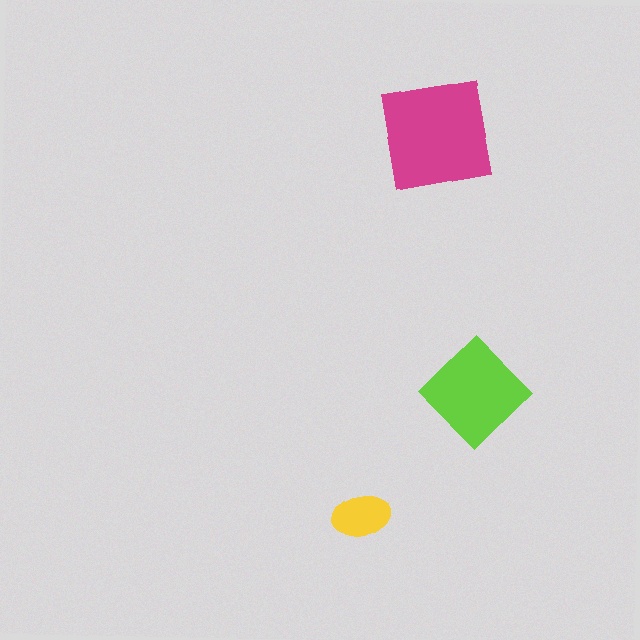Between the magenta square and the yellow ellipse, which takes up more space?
The magenta square.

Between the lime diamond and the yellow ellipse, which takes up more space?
The lime diamond.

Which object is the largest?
The magenta square.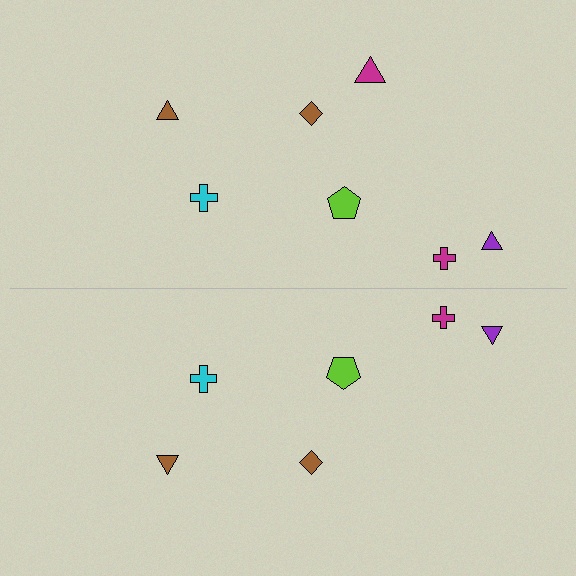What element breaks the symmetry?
A magenta triangle is missing from the bottom side.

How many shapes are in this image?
There are 13 shapes in this image.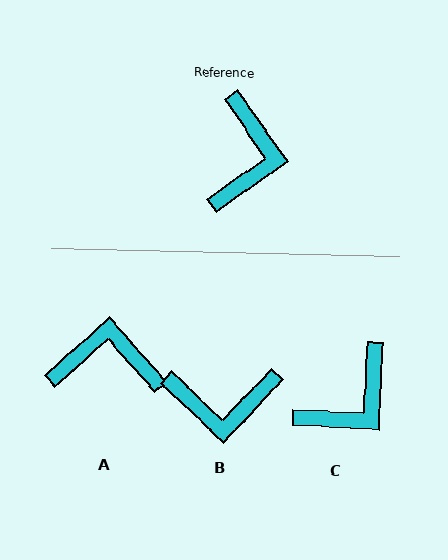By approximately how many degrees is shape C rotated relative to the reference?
Approximately 38 degrees clockwise.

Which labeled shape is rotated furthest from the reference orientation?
A, about 97 degrees away.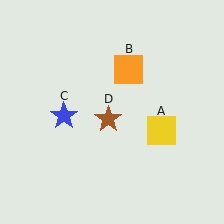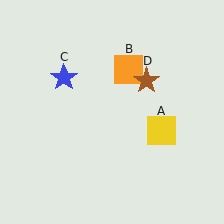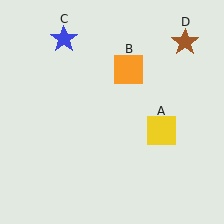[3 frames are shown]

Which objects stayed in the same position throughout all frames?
Yellow square (object A) and orange square (object B) remained stationary.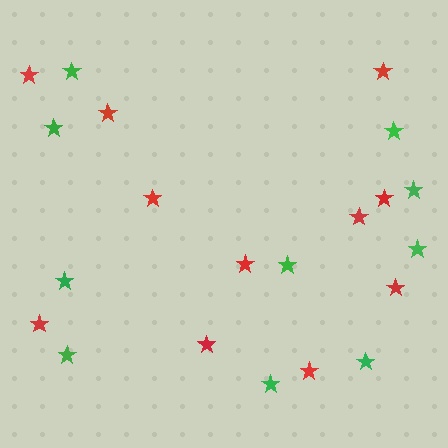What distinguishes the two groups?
There are 2 groups: one group of red stars (11) and one group of green stars (10).